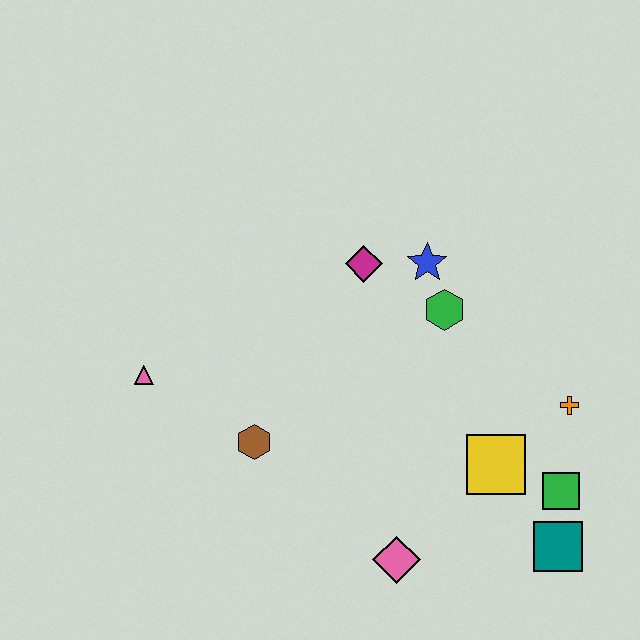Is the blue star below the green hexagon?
No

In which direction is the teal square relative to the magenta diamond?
The teal square is below the magenta diamond.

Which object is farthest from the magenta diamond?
The teal square is farthest from the magenta diamond.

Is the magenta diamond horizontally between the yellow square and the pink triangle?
Yes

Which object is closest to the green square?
The teal square is closest to the green square.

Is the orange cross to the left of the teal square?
No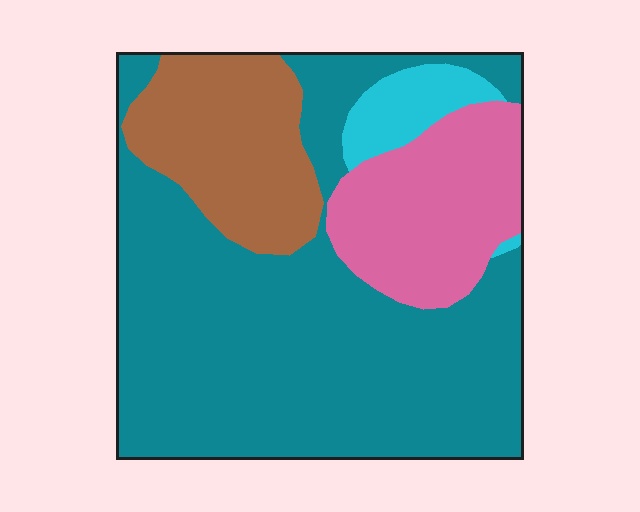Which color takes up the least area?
Cyan, at roughly 5%.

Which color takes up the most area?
Teal, at roughly 60%.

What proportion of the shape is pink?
Pink takes up about one sixth (1/6) of the shape.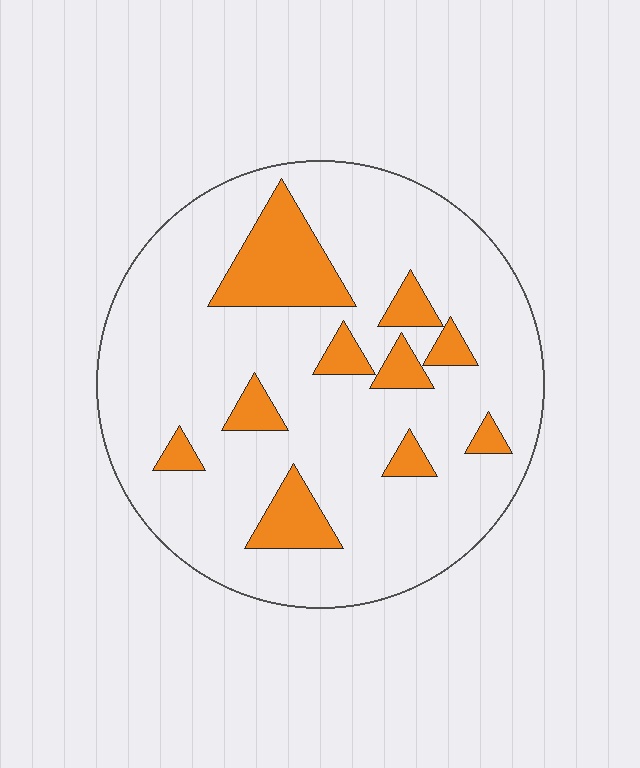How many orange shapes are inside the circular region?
10.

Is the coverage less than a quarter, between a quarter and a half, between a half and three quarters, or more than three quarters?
Less than a quarter.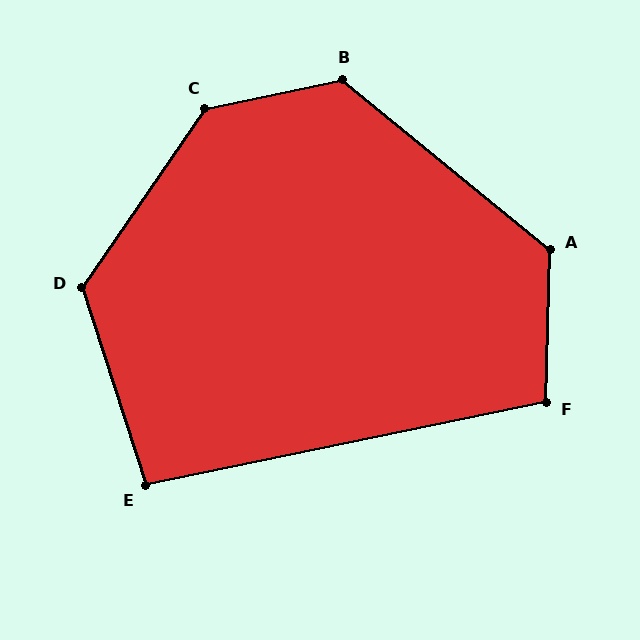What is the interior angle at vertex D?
Approximately 128 degrees (obtuse).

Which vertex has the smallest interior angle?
E, at approximately 96 degrees.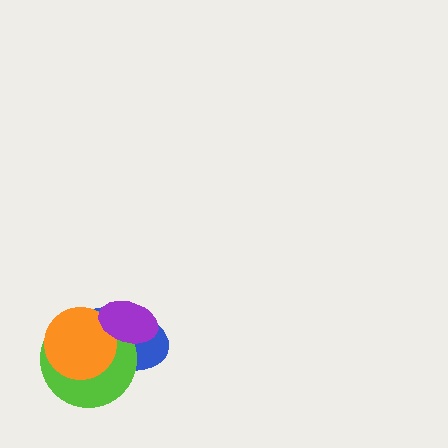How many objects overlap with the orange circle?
3 objects overlap with the orange circle.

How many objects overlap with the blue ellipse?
3 objects overlap with the blue ellipse.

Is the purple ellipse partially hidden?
No, no other shape covers it.